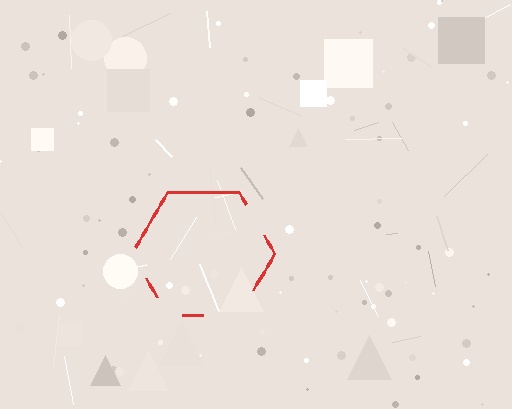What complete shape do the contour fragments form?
The contour fragments form a hexagon.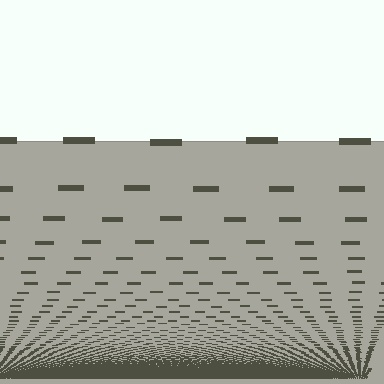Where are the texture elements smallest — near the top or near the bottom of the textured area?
Near the bottom.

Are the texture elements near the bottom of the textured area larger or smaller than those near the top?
Smaller. The gradient is inverted — elements near the bottom are smaller and denser.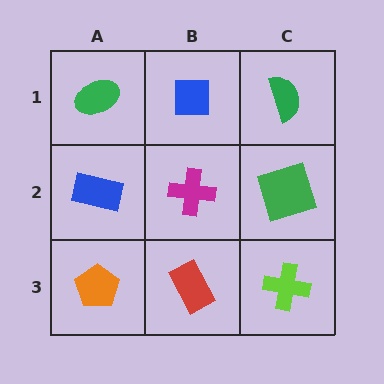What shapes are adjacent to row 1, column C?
A green square (row 2, column C), a blue square (row 1, column B).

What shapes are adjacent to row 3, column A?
A blue rectangle (row 2, column A), a red rectangle (row 3, column B).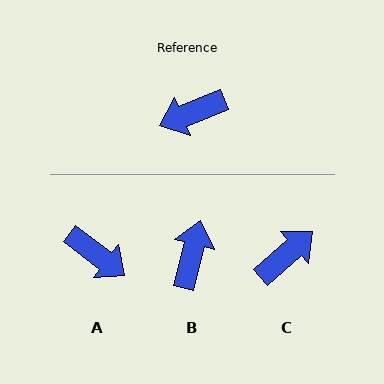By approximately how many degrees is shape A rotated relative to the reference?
Approximately 121 degrees counter-clockwise.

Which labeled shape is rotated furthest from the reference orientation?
C, about 161 degrees away.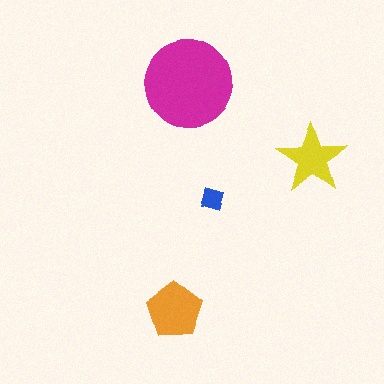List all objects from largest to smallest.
The magenta circle, the orange pentagon, the yellow star, the blue square.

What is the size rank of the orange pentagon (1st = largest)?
2nd.